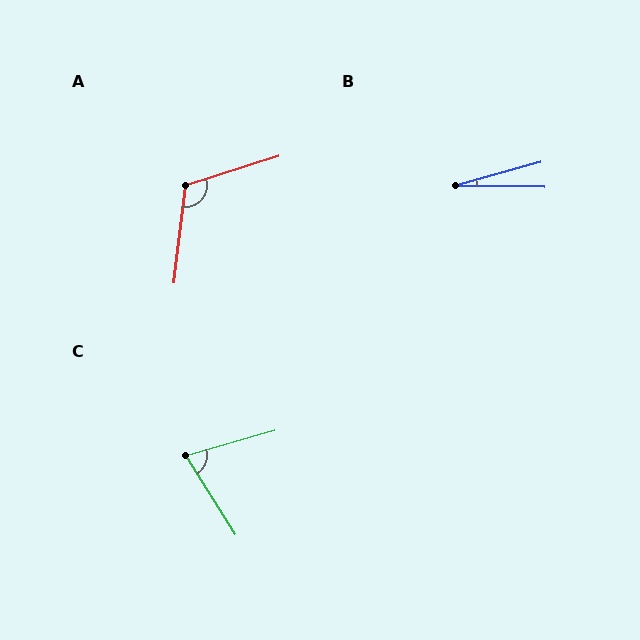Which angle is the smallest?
B, at approximately 16 degrees.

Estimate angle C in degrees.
Approximately 74 degrees.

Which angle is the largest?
A, at approximately 114 degrees.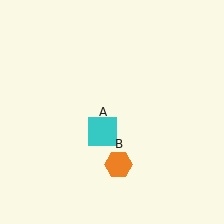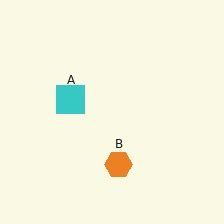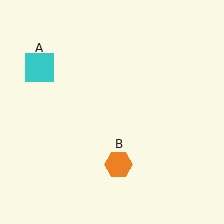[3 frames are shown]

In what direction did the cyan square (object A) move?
The cyan square (object A) moved up and to the left.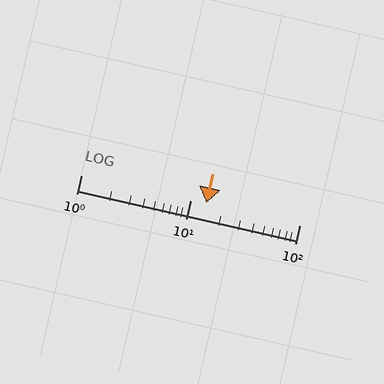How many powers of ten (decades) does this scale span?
The scale spans 2 decades, from 1 to 100.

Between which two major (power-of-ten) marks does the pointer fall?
The pointer is between 10 and 100.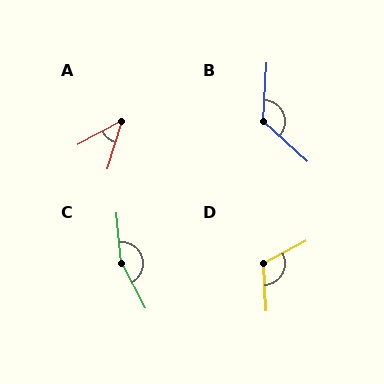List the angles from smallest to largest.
A (44°), D (115°), B (129°), C (158°).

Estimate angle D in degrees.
Approximately 115 degrees.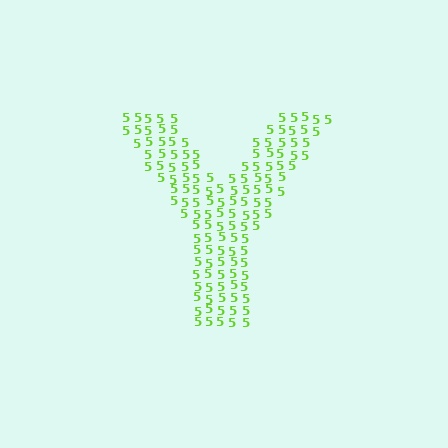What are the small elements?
The small elements are digit 5's.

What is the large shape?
The large shape is the letter Y.